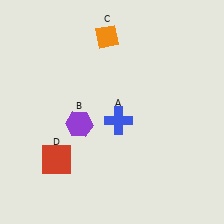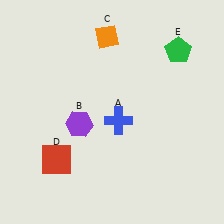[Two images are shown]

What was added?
A green pentagon (E) was added in Image 2.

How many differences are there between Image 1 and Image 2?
There is 1 difference between the two images.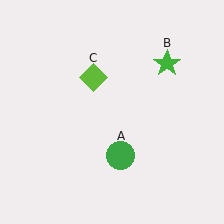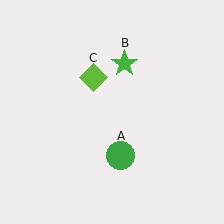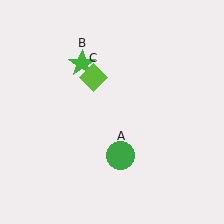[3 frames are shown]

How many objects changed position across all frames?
1 object changed position: green star (object B).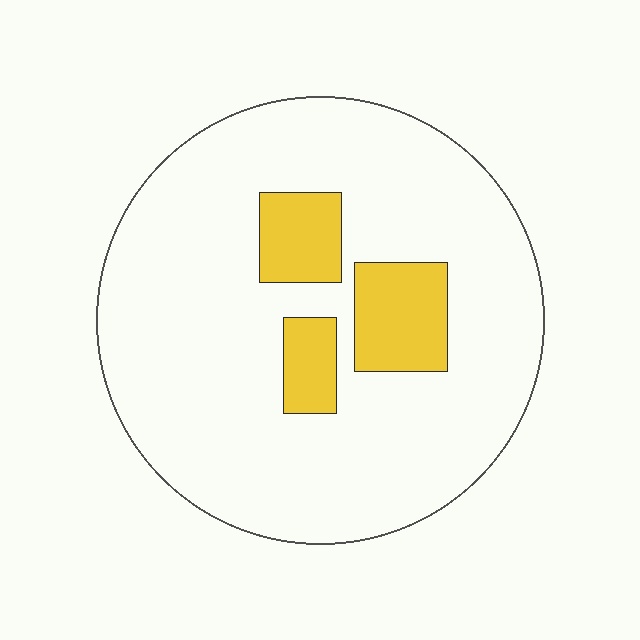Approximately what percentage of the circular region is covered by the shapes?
Approximately 15%.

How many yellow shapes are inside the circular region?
3.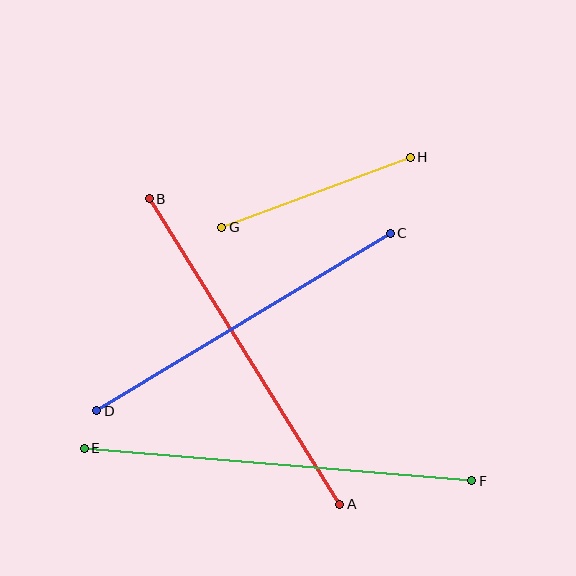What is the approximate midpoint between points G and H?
The midpoint is at approximately (316, 192) pixels.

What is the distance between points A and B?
The distance is approximately 360 pixels.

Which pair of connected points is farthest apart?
Points E and F are farthest apart.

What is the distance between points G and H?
The distance is approximately 201 pixels.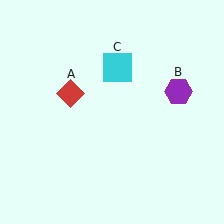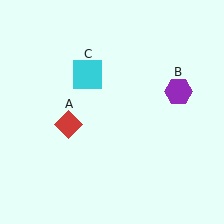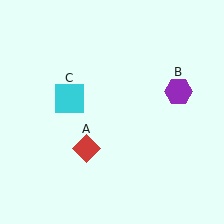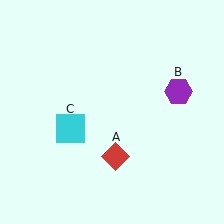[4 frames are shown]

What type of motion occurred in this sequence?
The red diamond (object A), cyan square (object C) rotated counterclockwise around the center of the scene.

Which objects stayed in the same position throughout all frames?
Purple hexagon (object B) remained stationary.